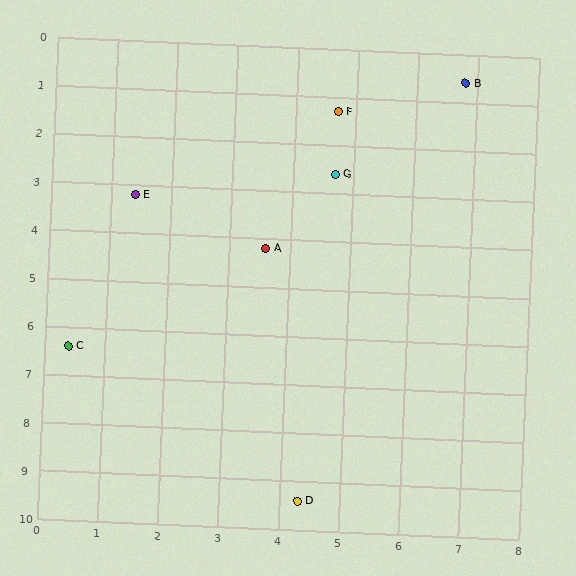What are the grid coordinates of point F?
Point F is at approximately (4.7, 1.3).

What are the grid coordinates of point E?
Point E is at approximately (1.4, 3.2).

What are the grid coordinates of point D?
Point D is at approximately (4.3, 9.4).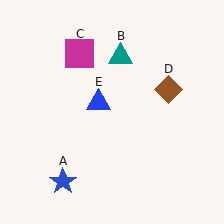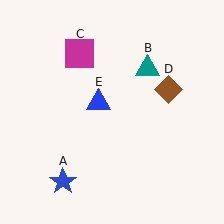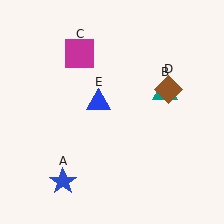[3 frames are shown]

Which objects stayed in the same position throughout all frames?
Blue star (object A) and magenta square (object C) and brown diamond (object D) and blue triangle (object E) remained stationary.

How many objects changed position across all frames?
1 object changed position: teal triangle (object B).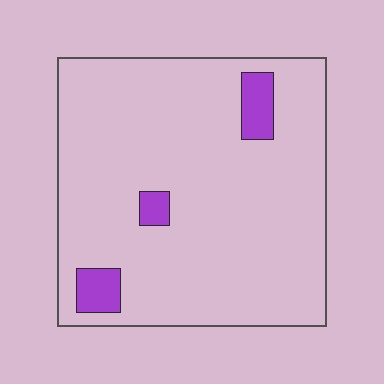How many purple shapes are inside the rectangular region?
3.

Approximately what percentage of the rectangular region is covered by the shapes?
Approximately 5%.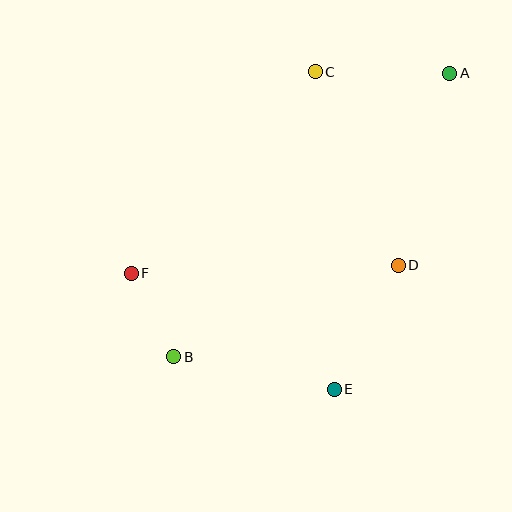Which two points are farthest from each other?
Points A and B are farthest from each other.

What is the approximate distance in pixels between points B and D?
The distance between B and D is approximately 242 pixels.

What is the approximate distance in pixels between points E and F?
The distance between E and F is approximately 234 pixels.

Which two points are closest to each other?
Points B and F are closest to each other.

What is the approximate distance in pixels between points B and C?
The distance between B and C is approximately 318 pixels.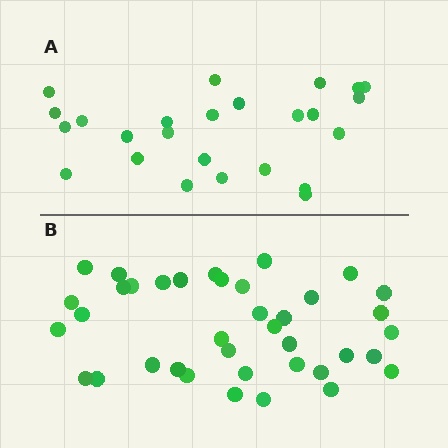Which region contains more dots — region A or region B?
Region B (the bottom region) has more dots.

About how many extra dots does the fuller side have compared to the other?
Region B has approximately 15 more dots than region A.